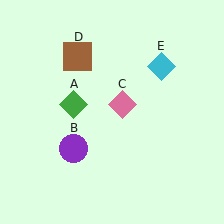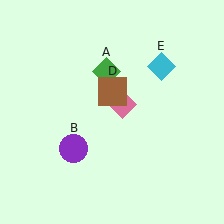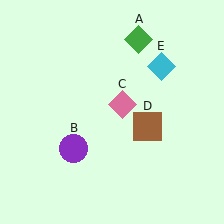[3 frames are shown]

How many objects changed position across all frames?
2 objects changed position: green diamond (object A), brown square (object D).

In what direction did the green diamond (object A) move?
The green diamond (object A) moved up and to the right.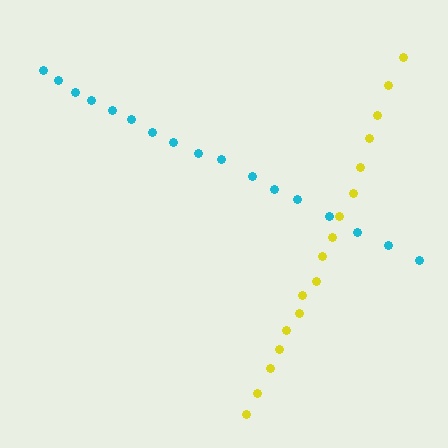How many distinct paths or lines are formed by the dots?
There are 2 distinct paths.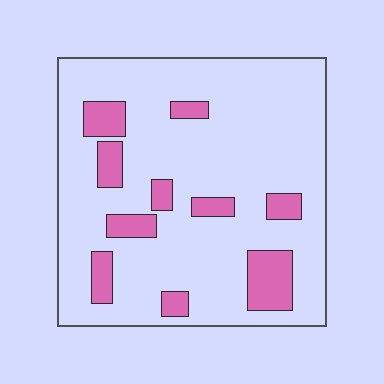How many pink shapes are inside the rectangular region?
10.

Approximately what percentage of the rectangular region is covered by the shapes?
Approximately 15%.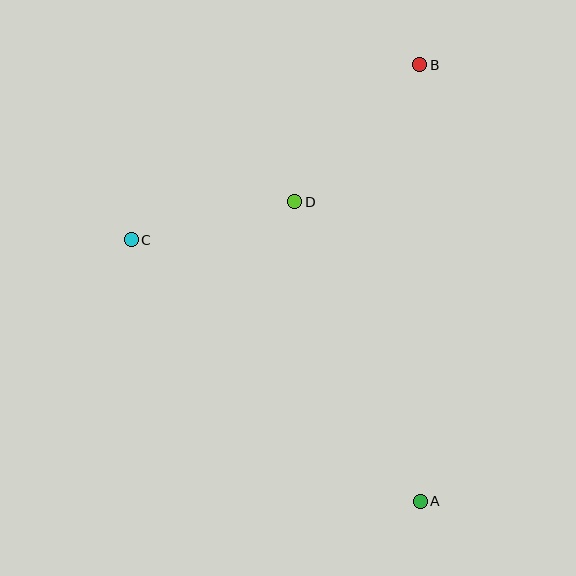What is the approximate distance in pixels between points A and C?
The distance between A and C is approximately 390 pixels.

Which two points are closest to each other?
Points C and D are closest to each other.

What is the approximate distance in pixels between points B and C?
The distance between B and C is approximately 338 pixels.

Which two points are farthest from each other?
Points A and B are farthest from each other.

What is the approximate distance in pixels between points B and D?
The distance between B and D is approximately 185 pixels.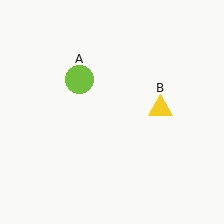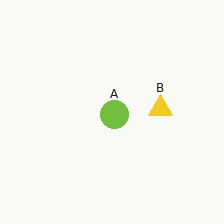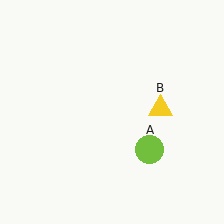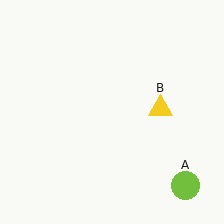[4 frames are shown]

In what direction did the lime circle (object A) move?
The lime circle (object A) moved down and to the right.